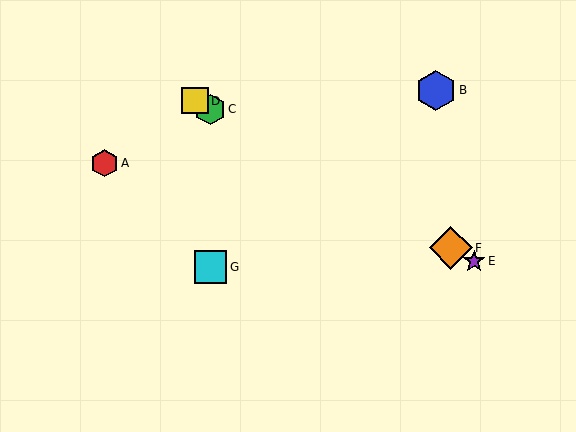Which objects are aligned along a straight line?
Objects C, D, E, F are aligned along a straight line.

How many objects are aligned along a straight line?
4 objects (C, D, E, F) are aligned along a straight line.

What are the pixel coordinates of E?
Object E is at (474, 261).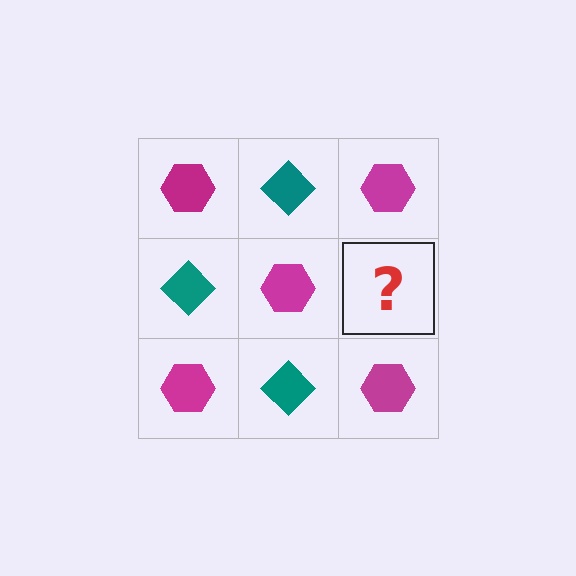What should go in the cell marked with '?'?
The missing cell should contain a teal diamond.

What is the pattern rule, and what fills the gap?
The rule is that it alternates magenta hexagon and teal diamond in a checkerboard pattern. The gap should be filled with a teal diamond.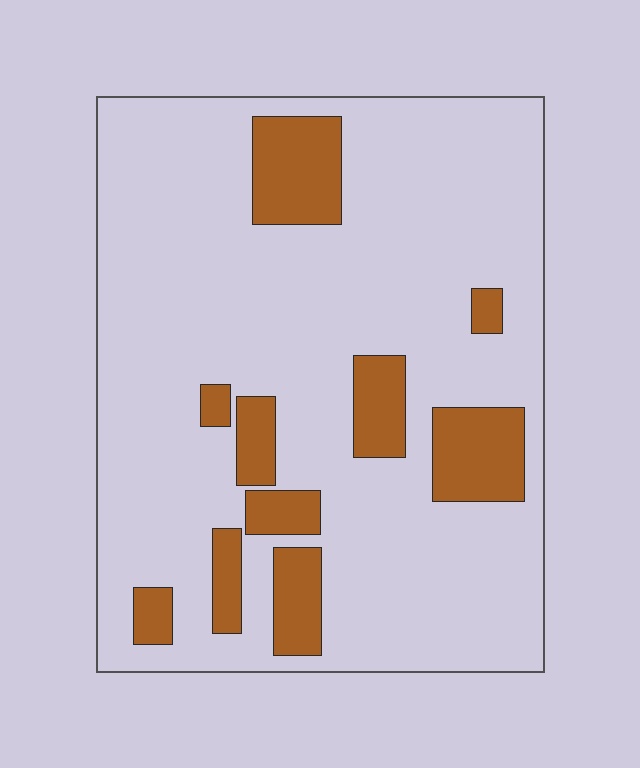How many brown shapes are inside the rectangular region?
10.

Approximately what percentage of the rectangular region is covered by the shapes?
Approximately 15%.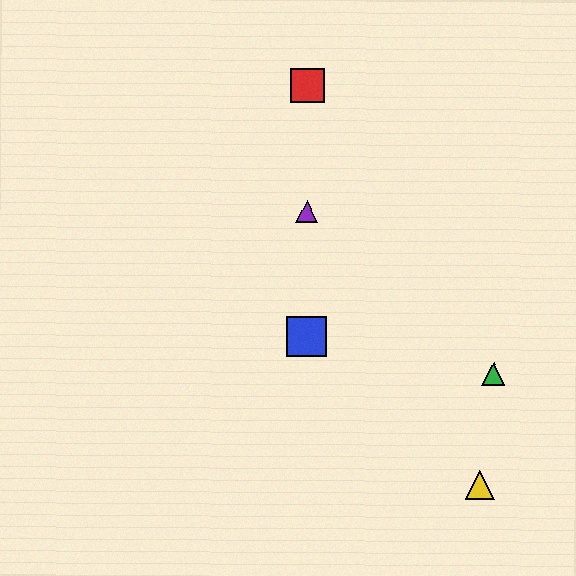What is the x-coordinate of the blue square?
The blue square is at x≈306.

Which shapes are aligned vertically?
The red square, the blue square, the purple triangle are aligned vertically.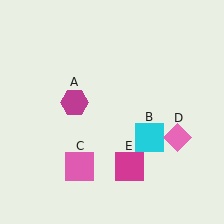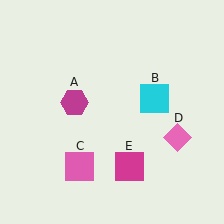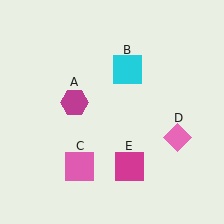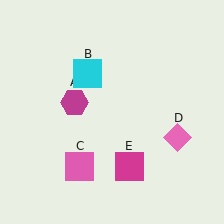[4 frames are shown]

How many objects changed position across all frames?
1 object changed position: cyan square (object B).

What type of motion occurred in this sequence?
The cyan square (object B) rotated counterclockwise around the center of the scene.